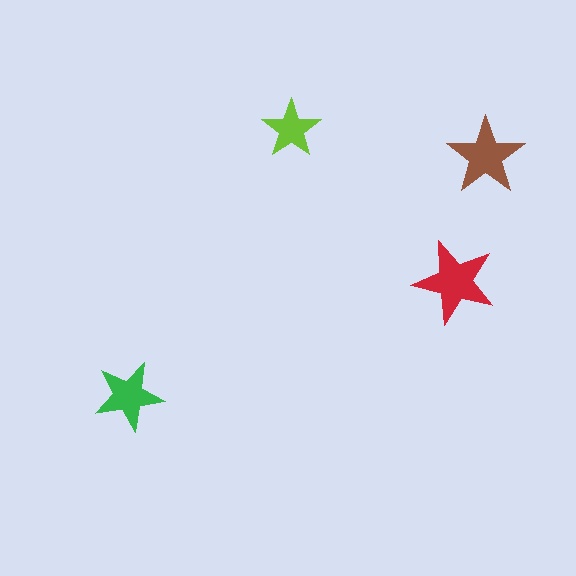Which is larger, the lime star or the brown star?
The brown one.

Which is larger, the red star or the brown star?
The red one.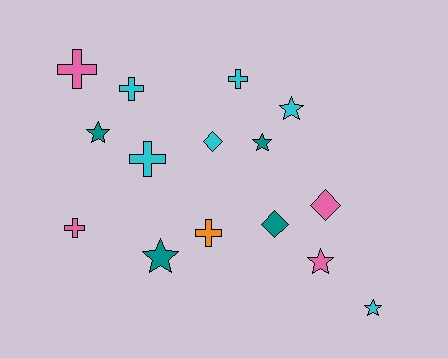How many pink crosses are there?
There are 2 pink crosses.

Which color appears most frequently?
Cyan, with 6 objects.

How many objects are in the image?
There are 15 objects.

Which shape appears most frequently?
Star, with 6 objects.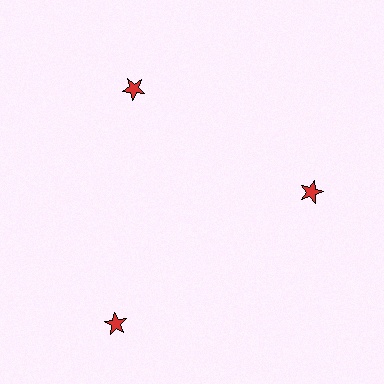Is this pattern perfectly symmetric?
No. The 3 red stars are arranged in a ring, but one element near the 7 o'clock position is pushed outward from the center, breaking the 3-fold rotational symmetry.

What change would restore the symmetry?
The symmetry would be restored by moving it inward, back onto the ring so that all 3 stars sit at equal angles and equal distance from the center.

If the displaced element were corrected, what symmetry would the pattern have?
It would have 3-fold rotational symmetry — the pattern would map onto itself every 120 degrees.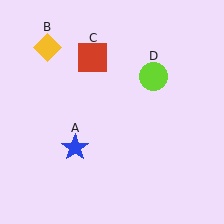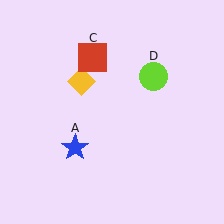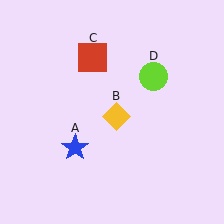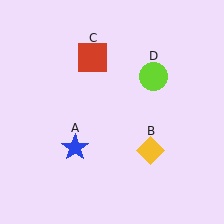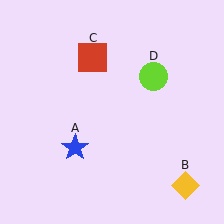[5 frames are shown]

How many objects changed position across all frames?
1 object changed position: yellow diamond (object B).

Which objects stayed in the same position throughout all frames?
Blue star (object A) and red square (object C) and lime circle (object D) remained stationary.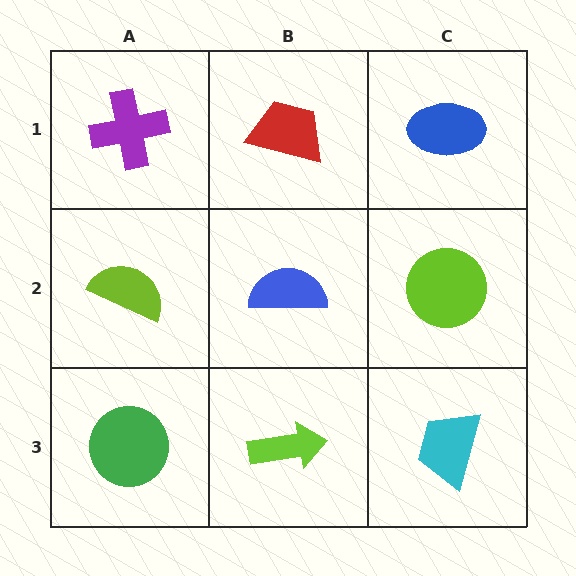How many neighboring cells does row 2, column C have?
3.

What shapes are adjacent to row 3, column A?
A lime semicircle (row 2, column A), a lime arrow (row 3, column B).